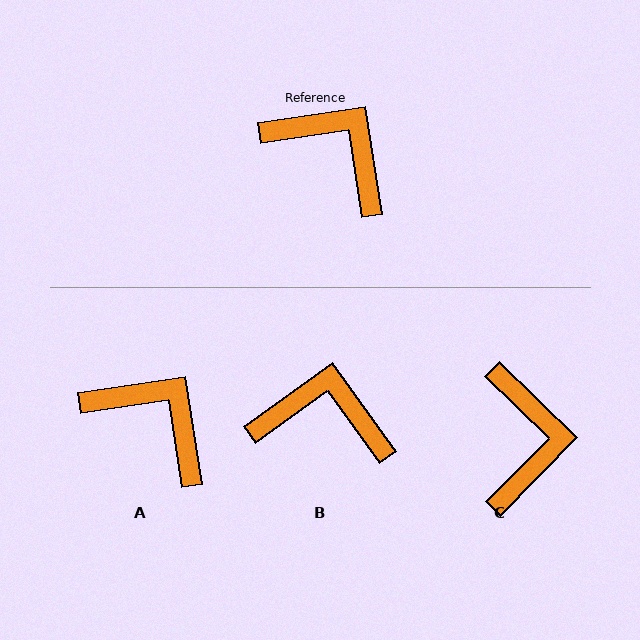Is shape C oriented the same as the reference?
No, it is off by about 53 degrees.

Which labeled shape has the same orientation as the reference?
A.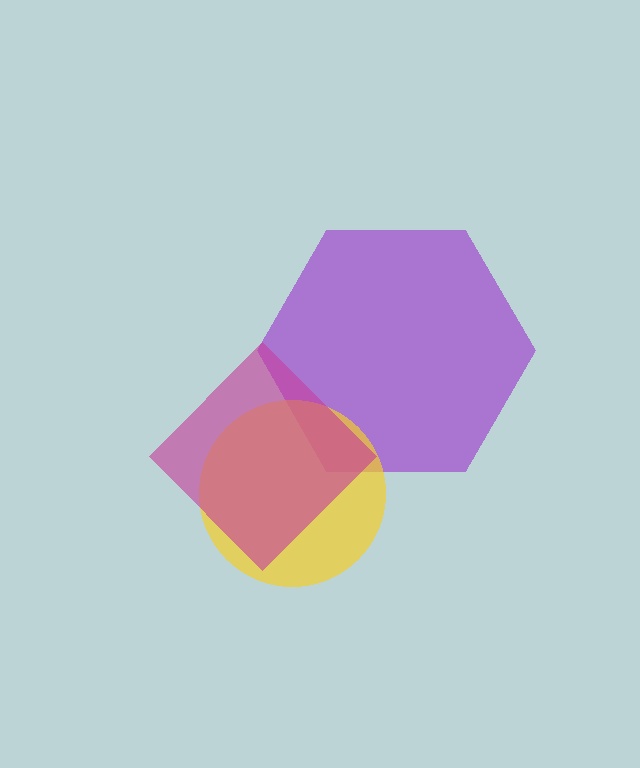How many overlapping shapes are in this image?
There are 3 overlapping shapes in the image.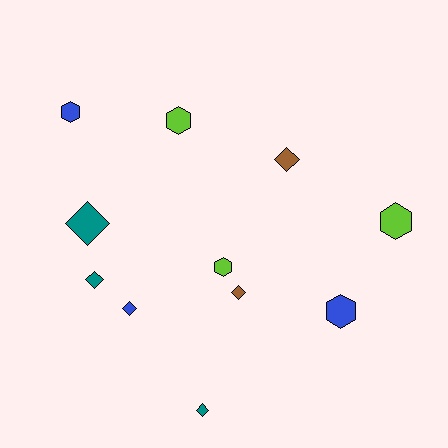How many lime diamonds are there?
There are no lime diamonds.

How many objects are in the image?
There are 11 objects.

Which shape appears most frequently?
Diamond, with 6 objects.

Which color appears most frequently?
Blue, with 3 objects.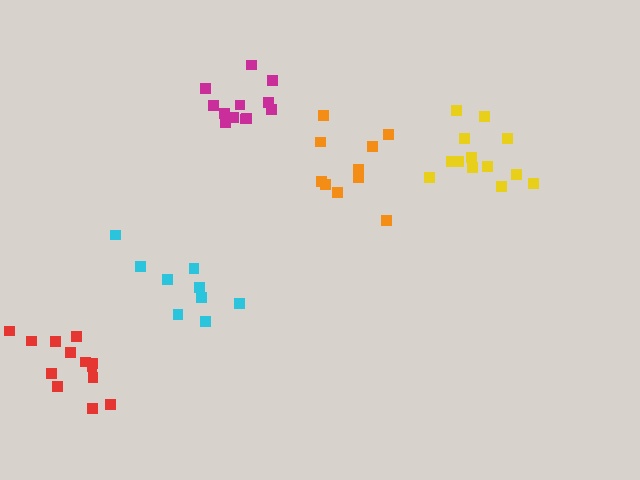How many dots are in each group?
Group 1: 10 dots, Group 2: 13 dots, Group 3: 9 dots, Group 4: 12 dots, Group 5: 13 dots (57 total).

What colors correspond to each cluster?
The clusters are colored: orange, red, cyan, magenta, yellow.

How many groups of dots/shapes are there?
There are 5 groups.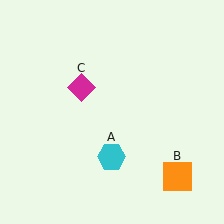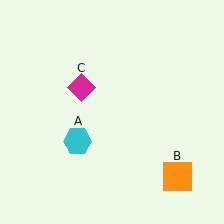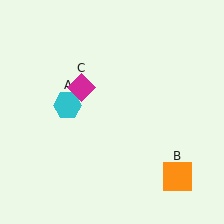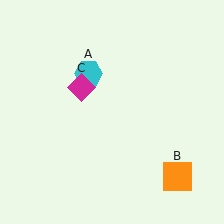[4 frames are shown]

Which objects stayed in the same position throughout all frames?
Orange square (object B) and magenta diamond (object C) remained stationary.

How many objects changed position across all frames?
1 object changed position: cyan hexagon (object A).